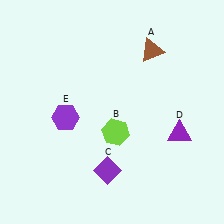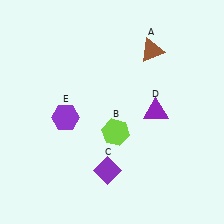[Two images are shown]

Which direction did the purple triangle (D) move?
The purple triangle (D) moved left.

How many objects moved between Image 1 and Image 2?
1 object moved between the two images.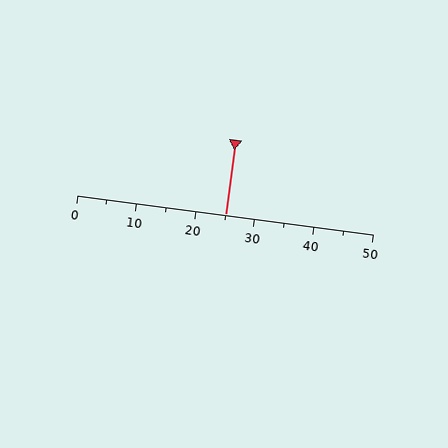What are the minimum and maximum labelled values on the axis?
The axis runs from 0 to 50.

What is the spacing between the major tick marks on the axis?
The major ticks are spaced 10 apart.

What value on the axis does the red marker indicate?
The marker indicates approximately 25.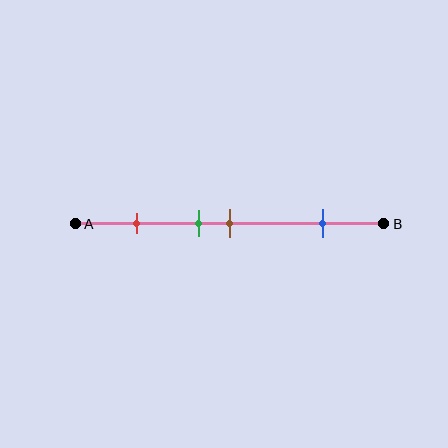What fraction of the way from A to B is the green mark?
The green mark is approximately 40% (0.4) of the way from A to B.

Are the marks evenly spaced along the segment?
No, the marks are not evenly spaced.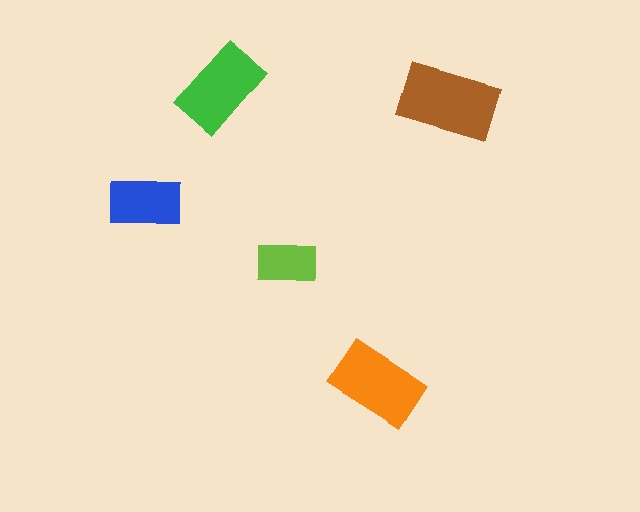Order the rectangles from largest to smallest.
the brown one, the orange one, the green one, the blue one, the lime one.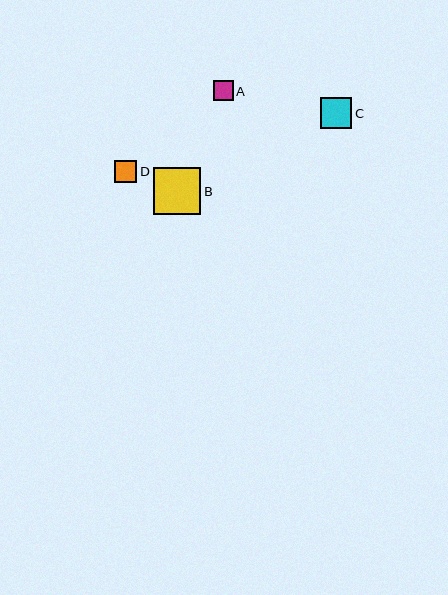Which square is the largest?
Square B is the largest with a size of approximately 47 pixels.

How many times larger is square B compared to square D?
Square B is approximately 2.1 times the size of square D.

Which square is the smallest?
Square A is the smallest with a size of approximately 20 pixels.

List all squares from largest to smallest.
From largest to smallest: B, C, D, A.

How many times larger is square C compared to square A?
Square C is approximately 1.6 times the size of square A.